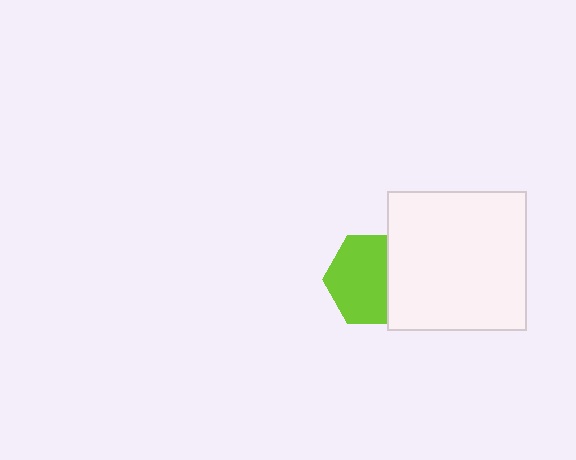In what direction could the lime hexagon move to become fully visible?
The lime hexagon could move left. That would shift it out from behind the white square entirely.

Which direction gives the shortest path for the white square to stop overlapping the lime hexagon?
Moving right gives the shortest separation.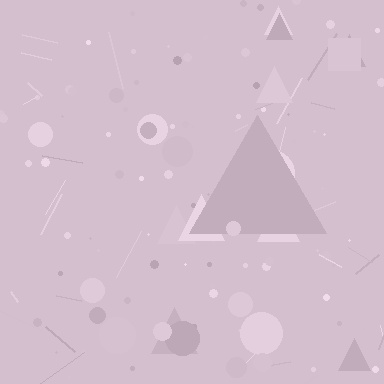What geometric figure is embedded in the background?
A triangle is embedded in the background.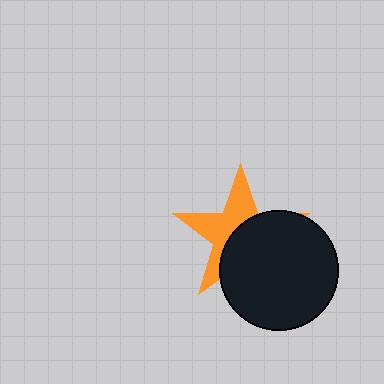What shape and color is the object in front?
The object in front is a black circle.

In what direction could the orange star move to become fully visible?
The orange star could move toward the upper-left. That would shift it out from behind the black circle entirely.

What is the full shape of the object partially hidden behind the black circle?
The partially hidden object is an orange star.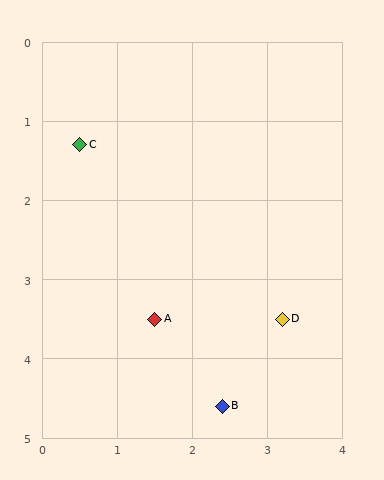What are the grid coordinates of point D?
Point D is at approximately (3.2, 3.5).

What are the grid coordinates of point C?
Point C is at approximately (0.5, 1.3).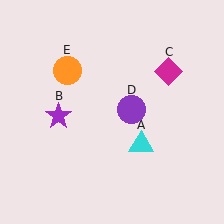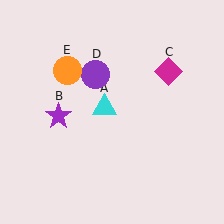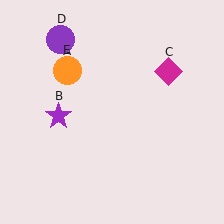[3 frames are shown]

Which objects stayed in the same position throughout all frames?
Purple star (object B) and magenta diamond (object C) and orange circle (object E) remained stationary.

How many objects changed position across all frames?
2 objects changed position: cyan triangle (object A), purple circle (object D).